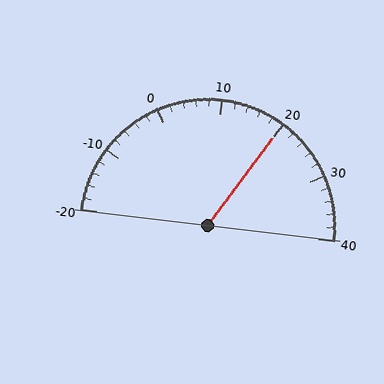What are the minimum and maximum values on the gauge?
The gauge ranges from -20 to 40.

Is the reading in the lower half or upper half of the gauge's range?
The reading is in the upper half of the range (-20 to 40).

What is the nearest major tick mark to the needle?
The nearest major tick mark is 20.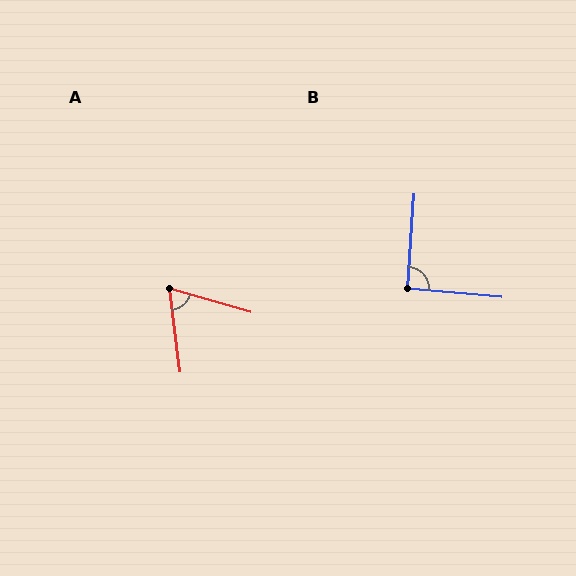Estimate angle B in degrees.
Approximately 91 degrees.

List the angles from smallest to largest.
A (67°), B (91°).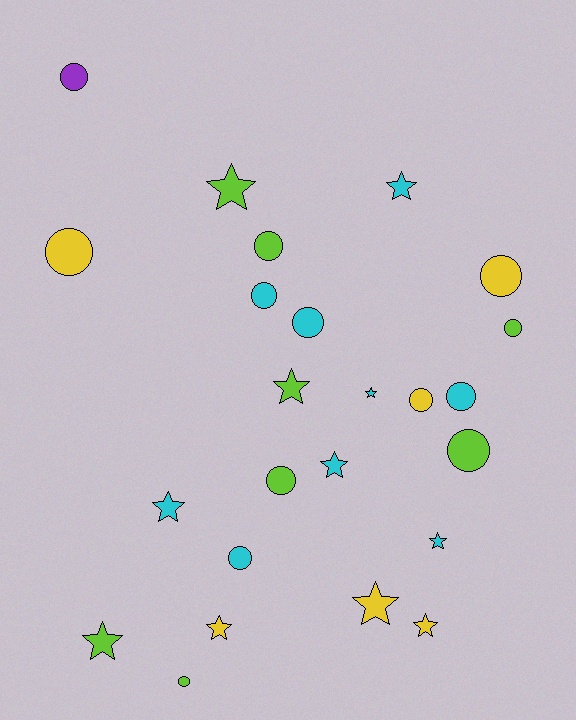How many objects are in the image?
There are 24 objects.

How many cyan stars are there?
There are 5 cyan stars.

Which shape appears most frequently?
Circle, with 13 objects.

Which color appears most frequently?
Cyan, with 9 objects.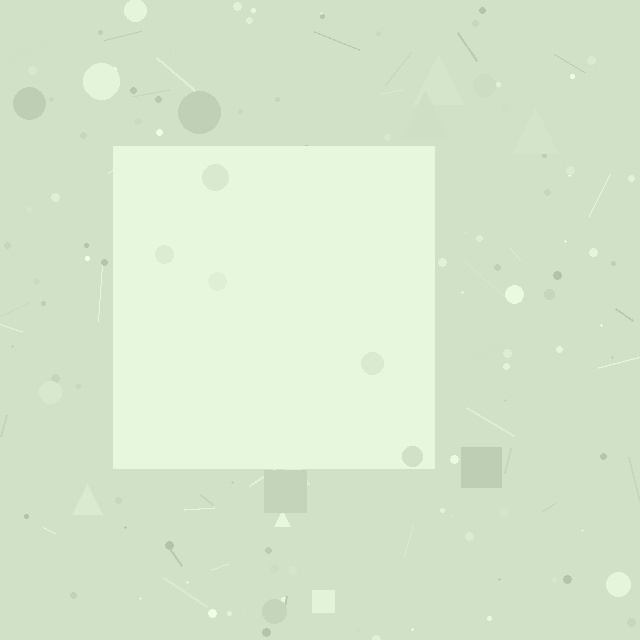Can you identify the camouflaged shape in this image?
The camouflaged shape is a square.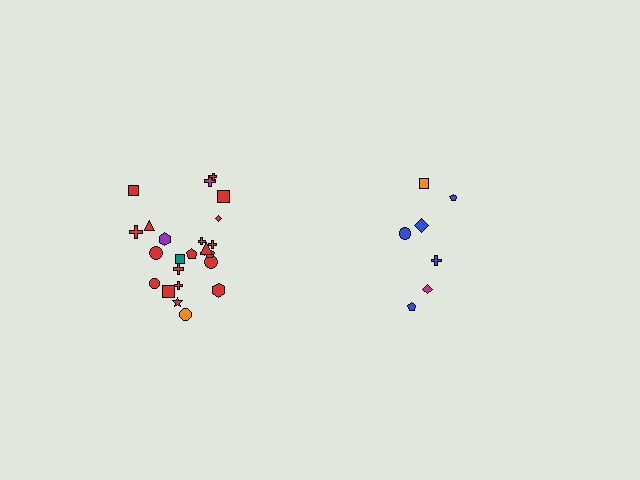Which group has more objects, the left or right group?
The left group.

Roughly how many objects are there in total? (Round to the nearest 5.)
Roughly 30 objects in total.